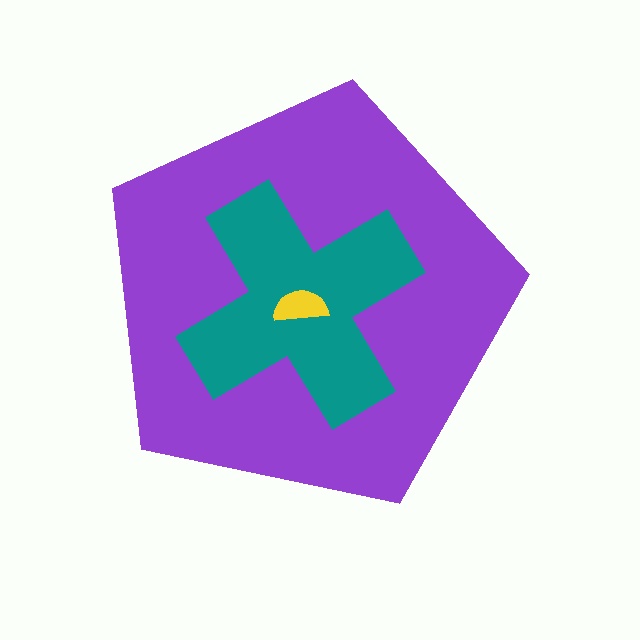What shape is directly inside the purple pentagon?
The teal cross.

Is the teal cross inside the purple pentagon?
Yes.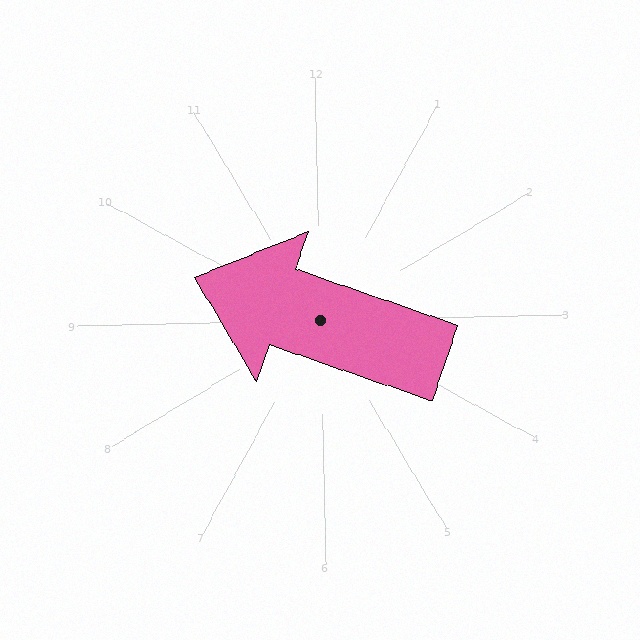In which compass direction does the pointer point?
West.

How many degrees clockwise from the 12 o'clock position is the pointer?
Approximately 290 degrees.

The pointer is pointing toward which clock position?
Roughly 10 o'clock.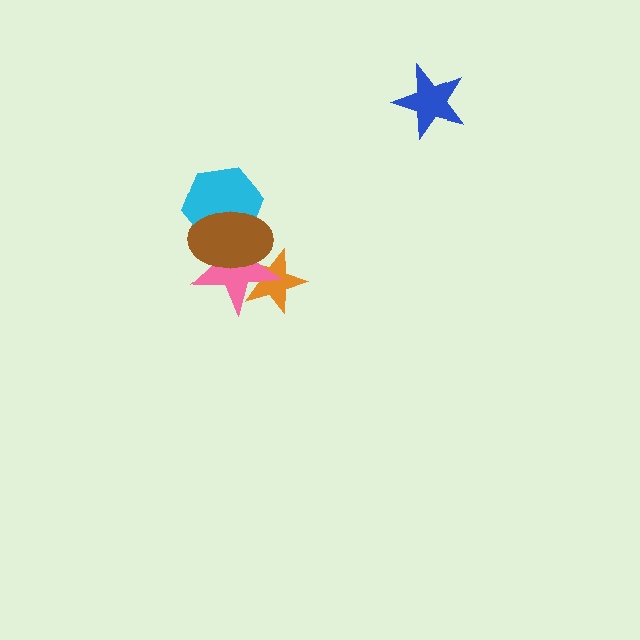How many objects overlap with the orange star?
2 objects overlap with the orange star.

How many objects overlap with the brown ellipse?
3 objects overlap with the brown ellipse.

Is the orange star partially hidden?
Yes, it is partially covered by another shape.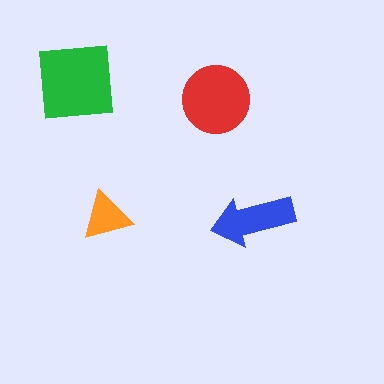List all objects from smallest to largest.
The orange triangle, the blue arrow, the red circle, the green square.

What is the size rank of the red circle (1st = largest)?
2nd.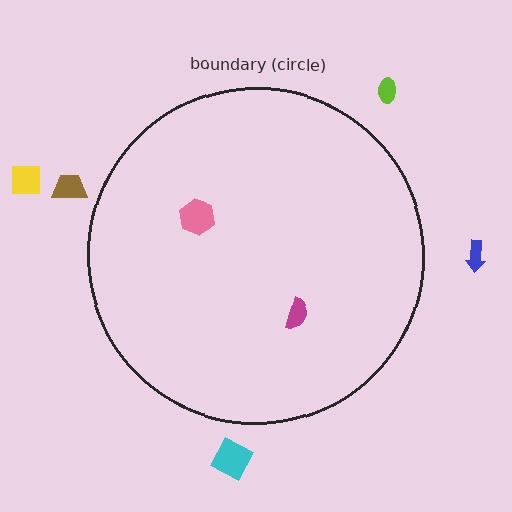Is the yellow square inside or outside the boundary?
Outside.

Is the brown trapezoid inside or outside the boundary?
Outside.